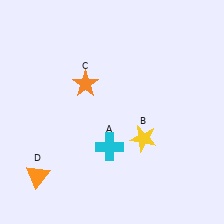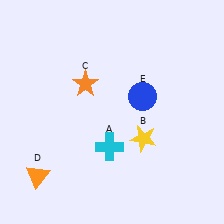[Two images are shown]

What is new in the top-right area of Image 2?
A blue circle (E) was added in the top-right area of Image 2.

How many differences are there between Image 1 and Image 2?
There is 1 difference between the two images.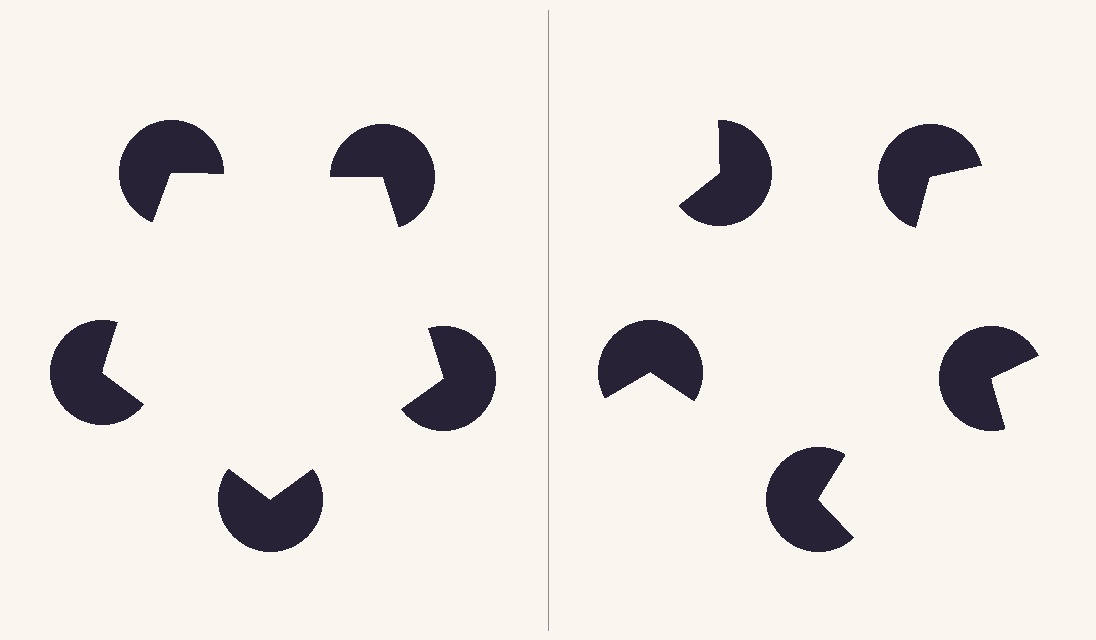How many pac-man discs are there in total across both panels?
10 — 5 on each side.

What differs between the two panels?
The pac-man discs are positioned identically on both sides; only the wedge orientations differ. On the left they align to a pentagon; on the right they are misaligned.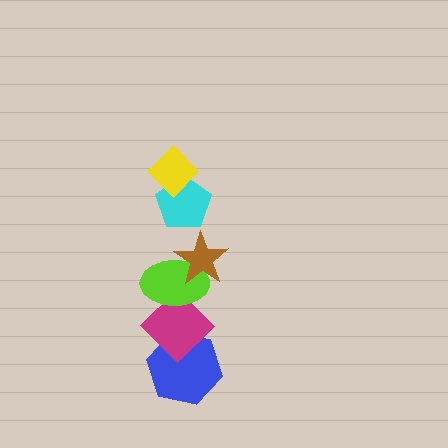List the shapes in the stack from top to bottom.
From top to bottom: the yellow diamond, the cyan pentagon, the brown star, the lime ellipse, the magenta diamond, the blue hexagon.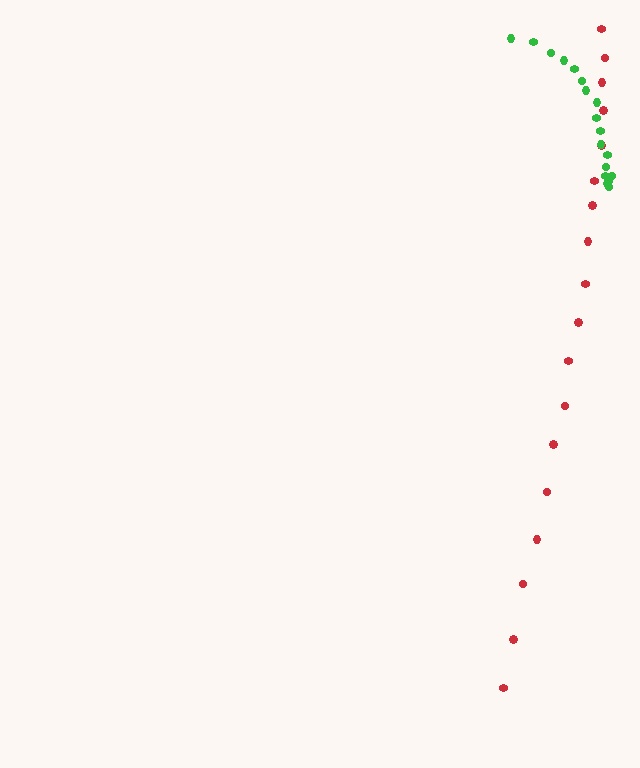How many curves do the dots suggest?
There are 2 distinct paths.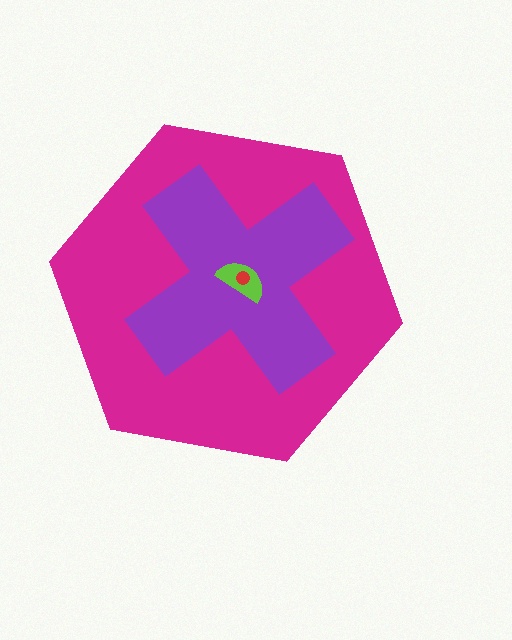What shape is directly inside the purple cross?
The lime semicircle.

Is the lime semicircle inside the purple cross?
Yes.